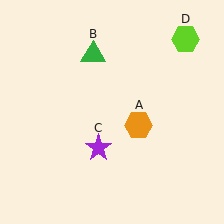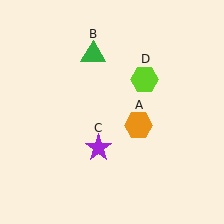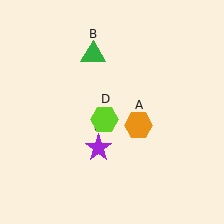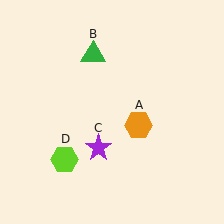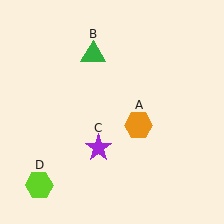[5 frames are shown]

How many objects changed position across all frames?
1 object changed position: lime hexagon (object D).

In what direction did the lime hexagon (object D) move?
The lime hexagon (object D) moved down and to the left.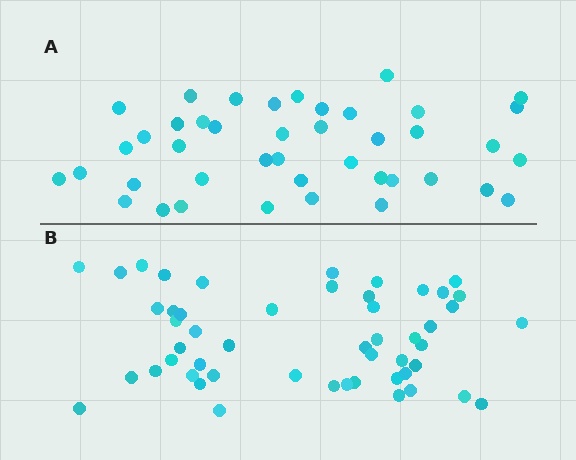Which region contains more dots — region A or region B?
Region B (the bottom region) has more dots.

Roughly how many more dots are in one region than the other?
Region B has roughly 8 or so more dots than region A.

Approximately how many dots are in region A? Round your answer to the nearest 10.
About 40 dots. (The exact count is 42, which rounds to 40.)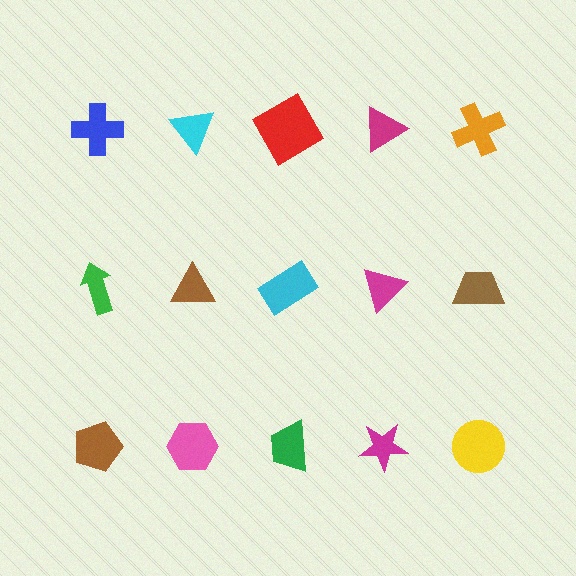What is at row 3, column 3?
A green trapezoid.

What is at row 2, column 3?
A cyan rectangle.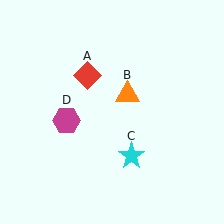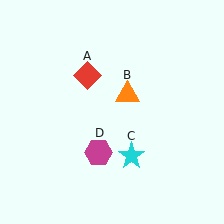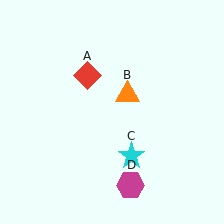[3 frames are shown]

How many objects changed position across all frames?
1 object changed position: magenta hexagon (object D).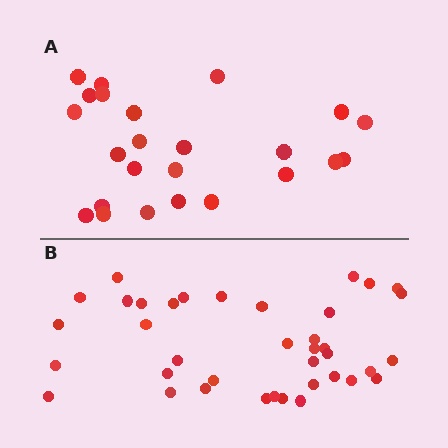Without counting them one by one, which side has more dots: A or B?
Region B (the bottom region) has more dots.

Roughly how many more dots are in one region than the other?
Region B has approximately 15 more dots than region A.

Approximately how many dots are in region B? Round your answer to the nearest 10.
About 40 dots. (The exact count is 38, which rounds to 40.)